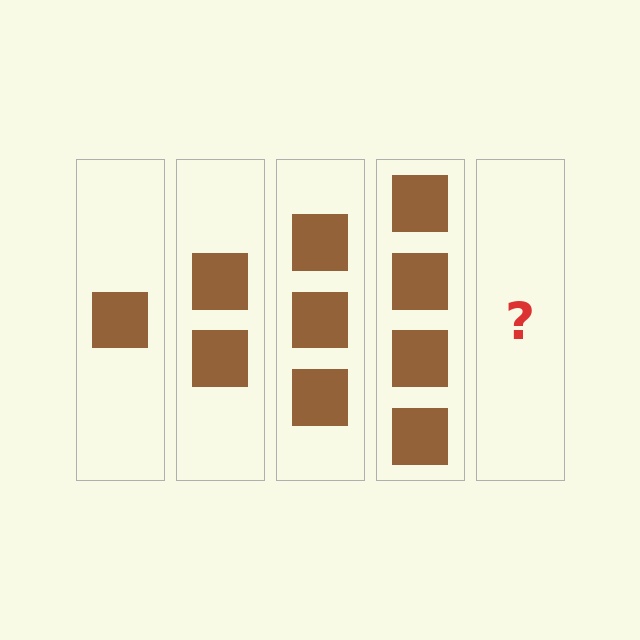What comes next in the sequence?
The next element should be 5 squares.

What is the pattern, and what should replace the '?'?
The pattern is that each step adds one more square. The '?' should be 5 squares.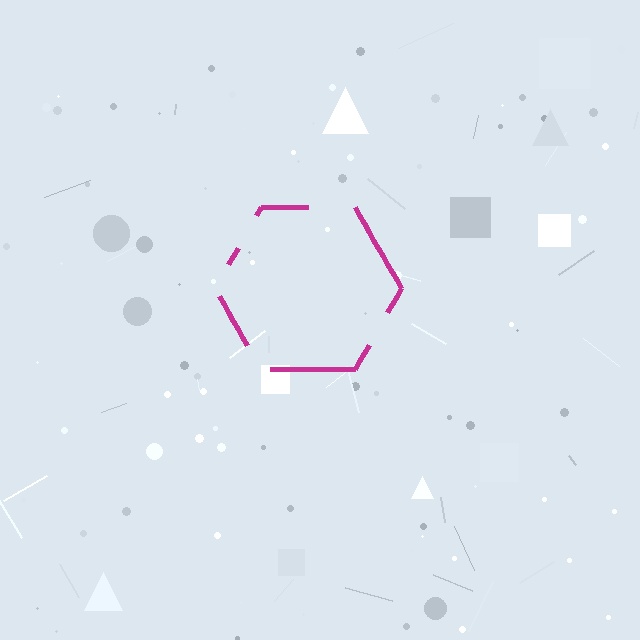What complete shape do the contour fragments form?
The contour fragments form a hexagon.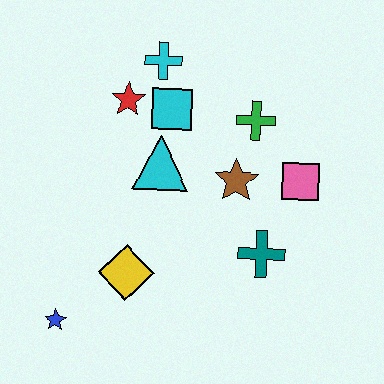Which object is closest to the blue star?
The yellow diamond is closest to the blue star.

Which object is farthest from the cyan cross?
The blue star is farthest from the cyan cross.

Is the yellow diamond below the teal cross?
Yes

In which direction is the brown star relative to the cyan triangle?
The brown star is to the right of the cyan triangle.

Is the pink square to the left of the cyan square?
No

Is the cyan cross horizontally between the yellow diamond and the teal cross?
Yes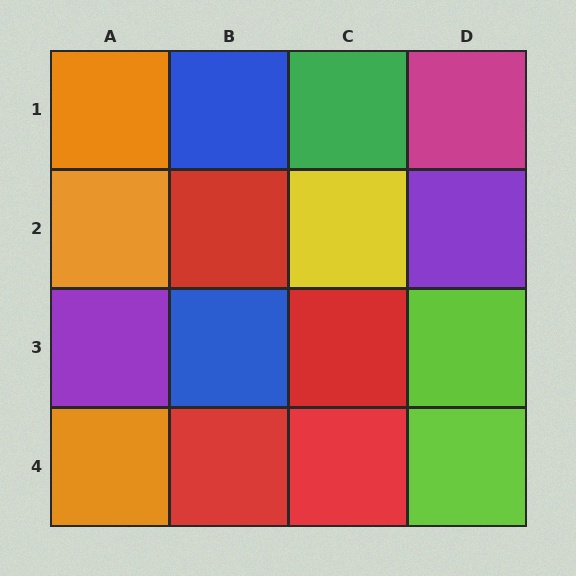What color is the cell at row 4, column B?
Red.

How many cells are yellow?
1 cell is yellow.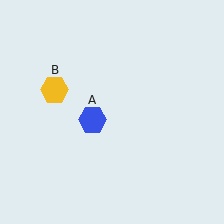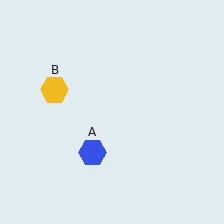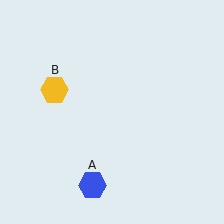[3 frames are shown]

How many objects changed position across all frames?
1 object changed position: blue hexagon (object A).